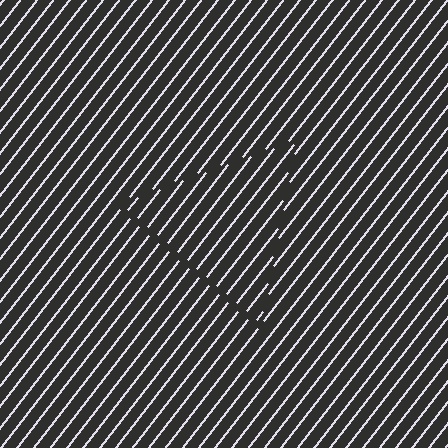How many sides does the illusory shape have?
3 sides — the line-ends trace a triangle.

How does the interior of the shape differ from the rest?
The interior of the shape contains the same grating, shifted by half a period — the contour is defined by the phase discontinuity where line-ends from the inner and outer gratings abut.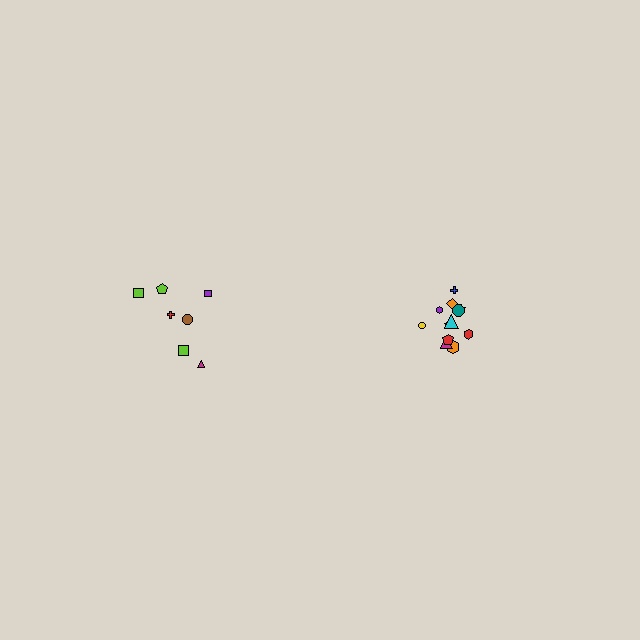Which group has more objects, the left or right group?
The right group.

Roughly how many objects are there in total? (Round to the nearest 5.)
Roughly 20 objects in total.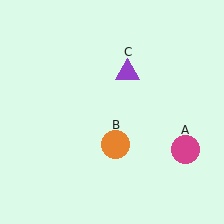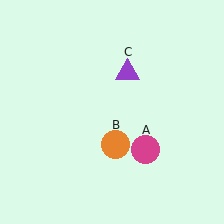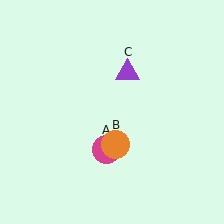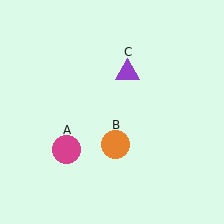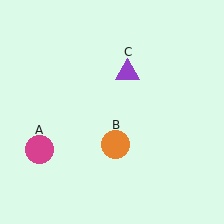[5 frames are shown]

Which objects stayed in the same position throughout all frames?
Orange circle (object B) and purple triangle (object C) remained stationary.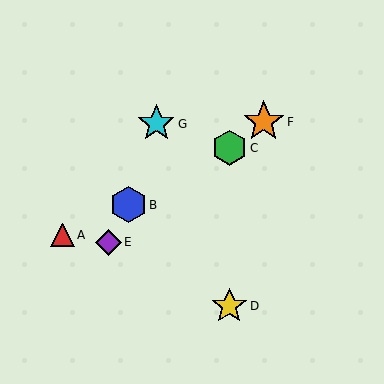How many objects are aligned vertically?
2 objects (C, D) are aligned vertically.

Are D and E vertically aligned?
No, D is at x≈229 and E is at x≈108.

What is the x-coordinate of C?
Object C is at x≈229.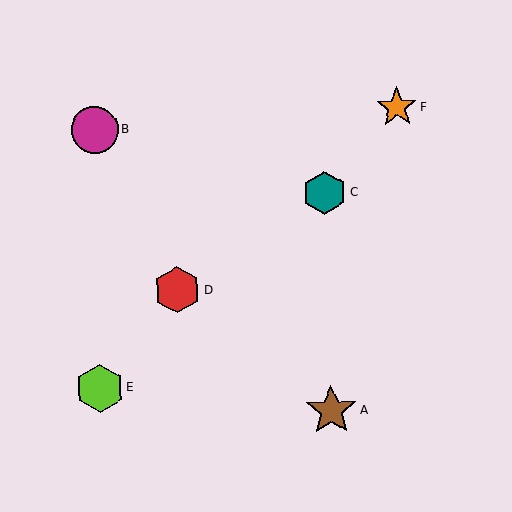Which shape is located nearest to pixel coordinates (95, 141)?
The magenta circle (labeled B) at (95, 130) is nearest to that location.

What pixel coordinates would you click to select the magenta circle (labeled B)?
Click at (95, 130) to select the magenta circle B.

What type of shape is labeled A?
Shape A is a brown star.